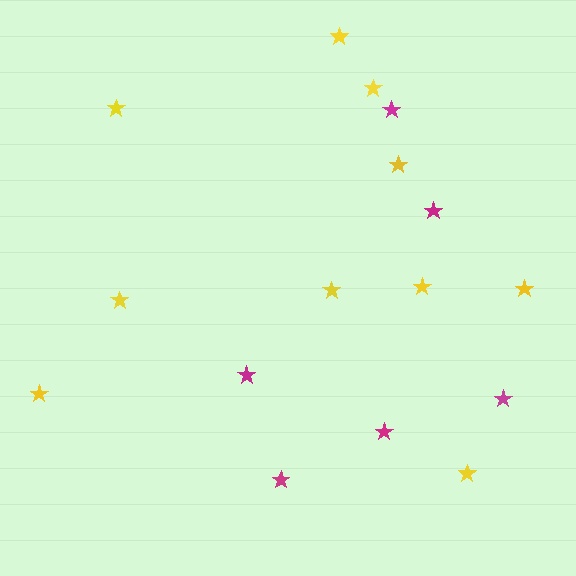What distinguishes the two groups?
There are 2 groups: one group of yellow stars (10) and one group of magenta stars (6).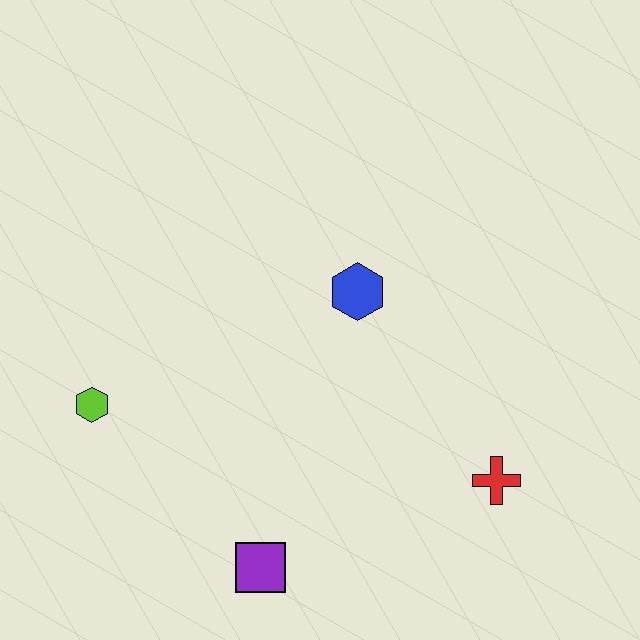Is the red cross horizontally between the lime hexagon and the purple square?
No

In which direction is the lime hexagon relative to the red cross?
The lime hexagon is to the left of the red cross.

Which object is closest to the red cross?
The blue hexagon is closest to the red cross.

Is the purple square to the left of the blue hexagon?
Yes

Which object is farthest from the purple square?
The blue hexagon is farthest from the purple square.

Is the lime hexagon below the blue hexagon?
Yes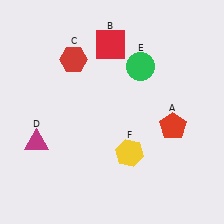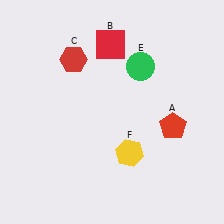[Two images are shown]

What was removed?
The magenta triangle (D) was removed in Image 2.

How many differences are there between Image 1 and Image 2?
There is 1 difference between the two images.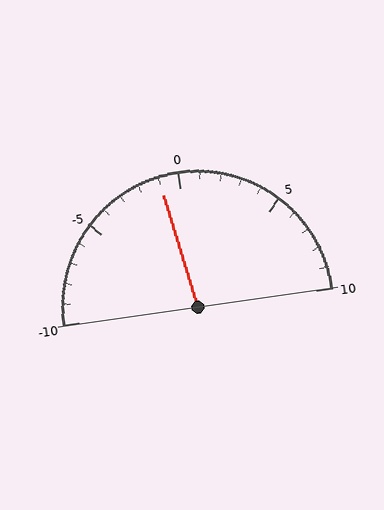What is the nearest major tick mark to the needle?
The nearest major tick mark is 0.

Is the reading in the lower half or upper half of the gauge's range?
The reading is in the lower half of the range (-10 to 10).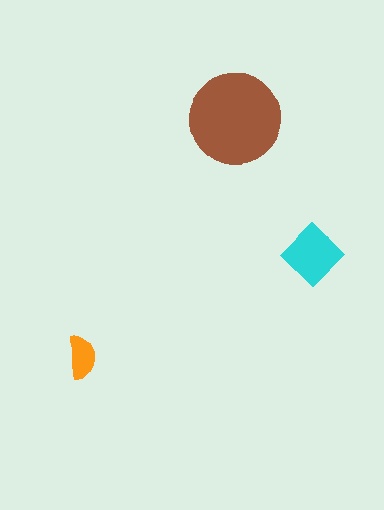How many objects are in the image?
There are 3 objects in the image.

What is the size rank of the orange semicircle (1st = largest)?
3rd.